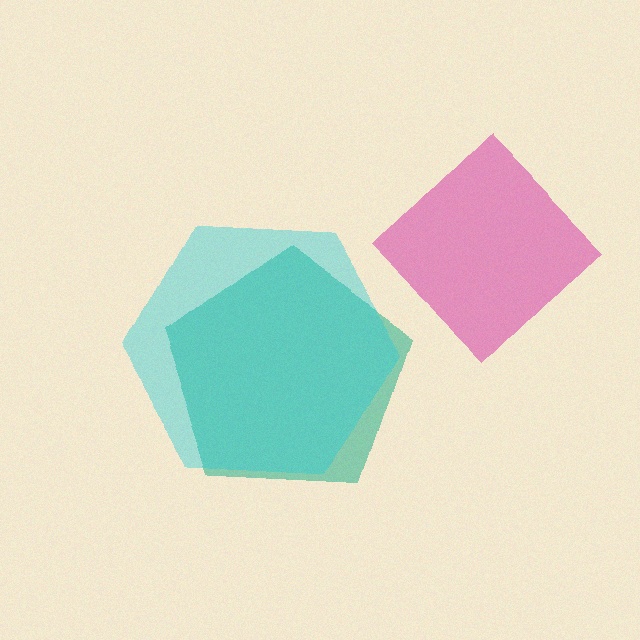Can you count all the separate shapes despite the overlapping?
Yes, there are 3 separate shapes.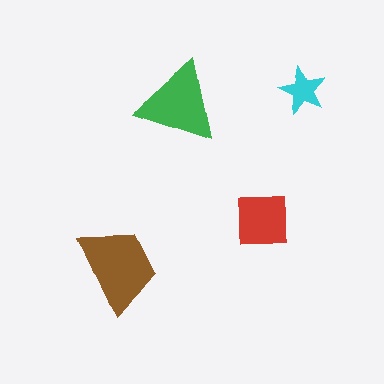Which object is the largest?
The brown trapezoid.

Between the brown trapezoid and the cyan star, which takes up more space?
The brown trapezoid.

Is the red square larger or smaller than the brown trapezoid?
Smaller.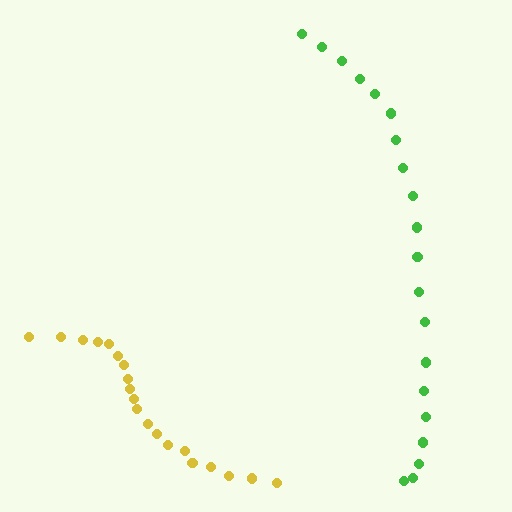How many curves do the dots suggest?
There are 2 distinct paths.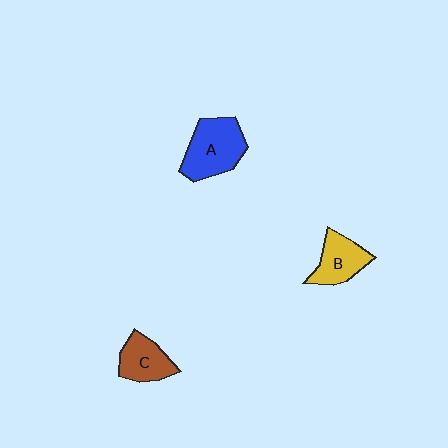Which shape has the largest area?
Shape A (blue).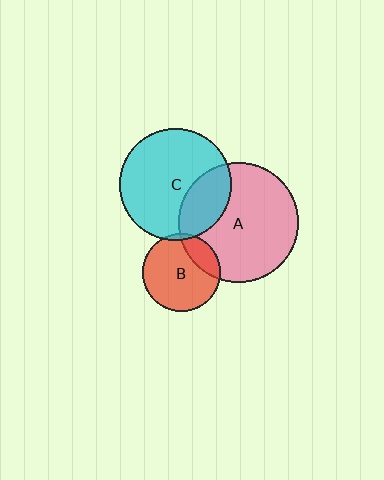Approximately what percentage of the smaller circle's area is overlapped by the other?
Approximately 20%.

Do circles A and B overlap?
Yes.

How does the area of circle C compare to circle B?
Approximately 2.0 times.